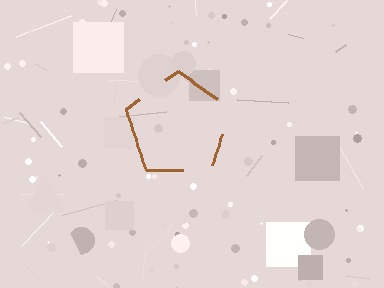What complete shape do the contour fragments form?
The contour fragments form a pentagon.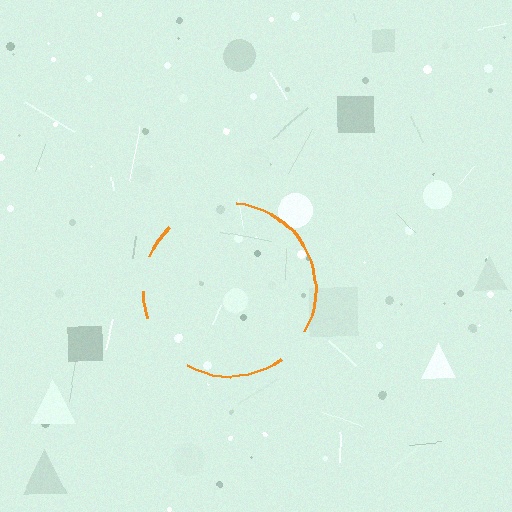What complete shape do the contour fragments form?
The contour fragments form a circle.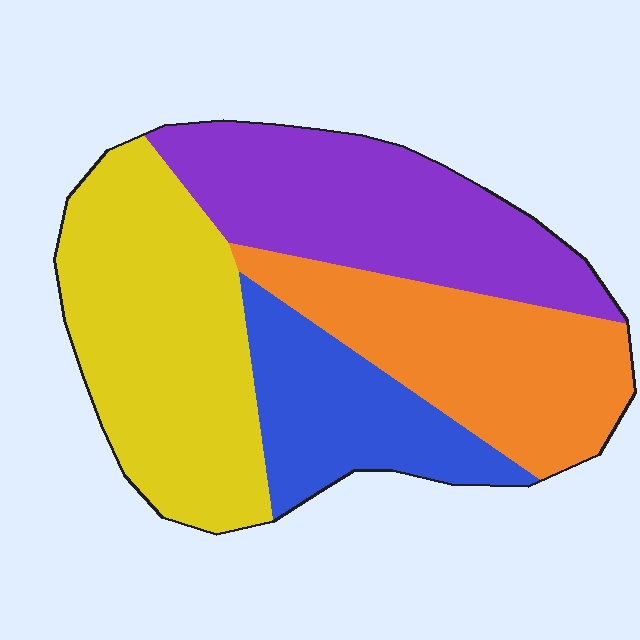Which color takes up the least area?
Blue, at roughly 15%.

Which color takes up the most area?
Yellow, at roughly 30%.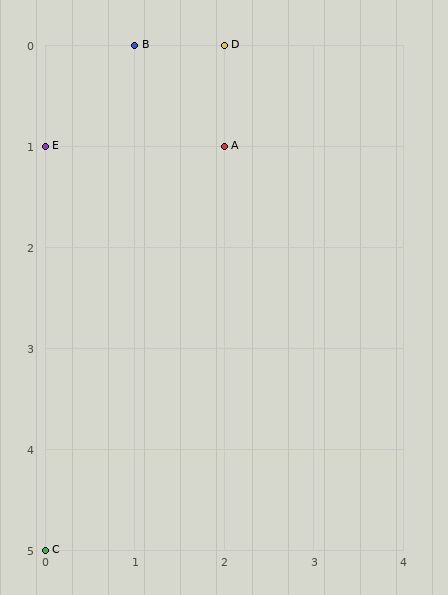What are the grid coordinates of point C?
Point C is at grid coordinates (0, 5).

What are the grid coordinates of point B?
Point B is at grid coordinates (1, 0).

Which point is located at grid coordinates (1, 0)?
Point B is at (1, 0).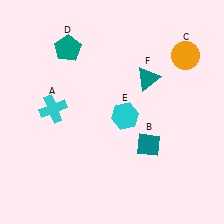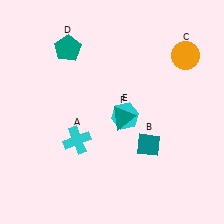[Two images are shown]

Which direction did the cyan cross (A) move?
The cyan cross (A) moved down.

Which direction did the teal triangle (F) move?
The teal triangle (F) moved down.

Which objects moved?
The objects that moved are: the cyan cross (A), the teal triangle (F).